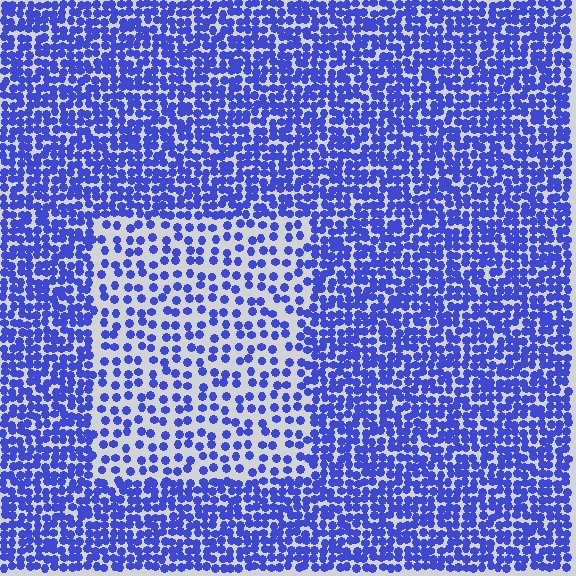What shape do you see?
I see a rectangle.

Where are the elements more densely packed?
The elements are more densely packed outside the rectangle boundary.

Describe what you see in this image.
The image contains small blue elements arranged at two different densities. A rectangle-shaped region is visible where the elements are less densely packed than the surrounding area.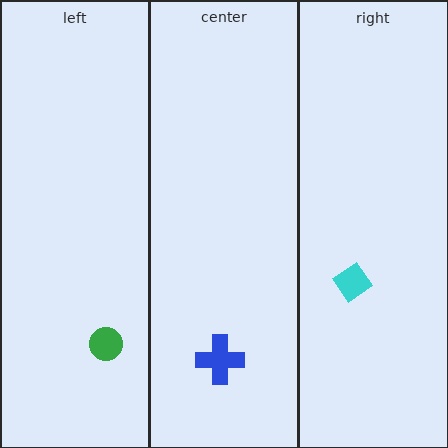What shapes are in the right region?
The cyan diamond.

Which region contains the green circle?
The left region.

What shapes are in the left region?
The green circle.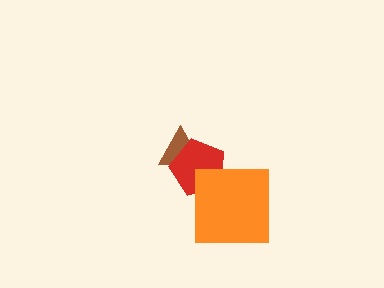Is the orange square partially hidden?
No, no other shape covers it.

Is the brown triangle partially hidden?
Yes, it is partially covered by another shape.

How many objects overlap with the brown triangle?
1 object overlaps with the brown triangle.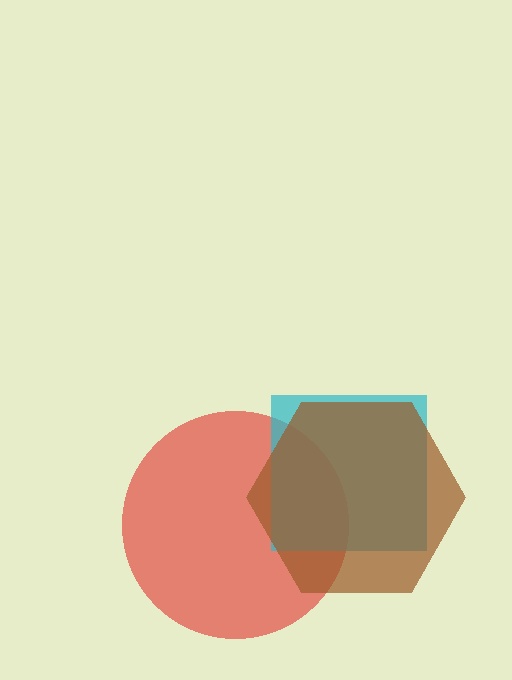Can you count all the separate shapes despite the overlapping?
Yes, there are 3 separate shapes.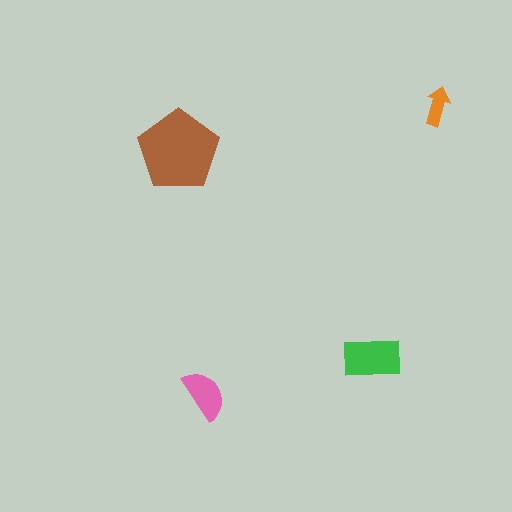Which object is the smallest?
The orange arrow.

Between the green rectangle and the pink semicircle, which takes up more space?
The green rectangle.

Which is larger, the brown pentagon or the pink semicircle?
The brown pentagon.